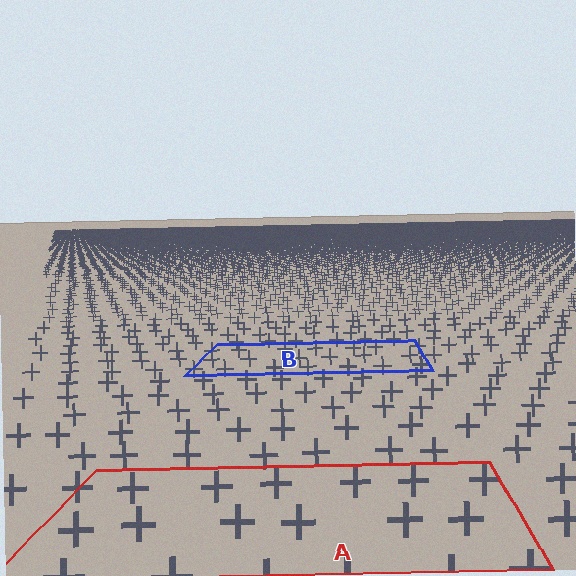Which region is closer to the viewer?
Region A is closer. The texture elements there are larger and more spread out.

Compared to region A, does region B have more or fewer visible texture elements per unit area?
Region B has more texture elements per unit area — they are packed more densely because it is farther away.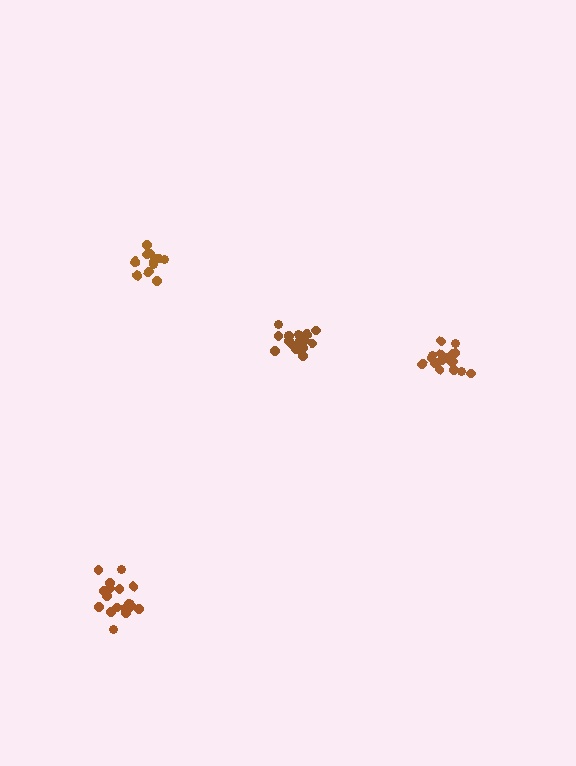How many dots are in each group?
Group 1: 13 dots, Group 2: 16 dots, Group 3: 19 dots, Group 4: 18 dots (66 total).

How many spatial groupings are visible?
There are 4 spatial groupings.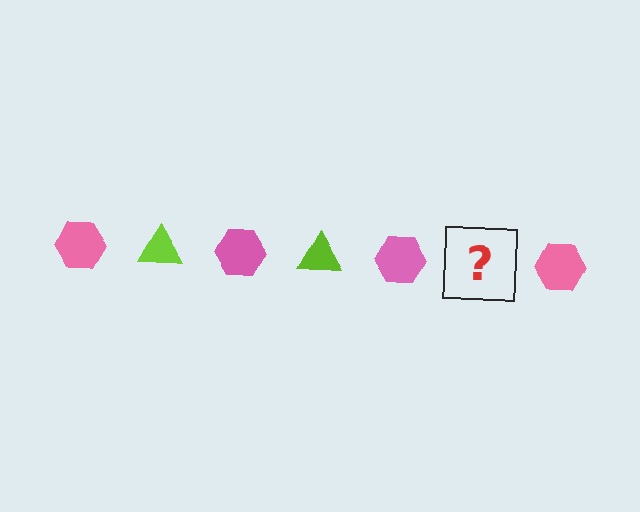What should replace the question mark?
The question mark should be replaced with a lime triangle.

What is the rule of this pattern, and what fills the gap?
The rule is that the pattern alternates between pink hexagon and lime triangle. The gap should be filled with a lime triangle.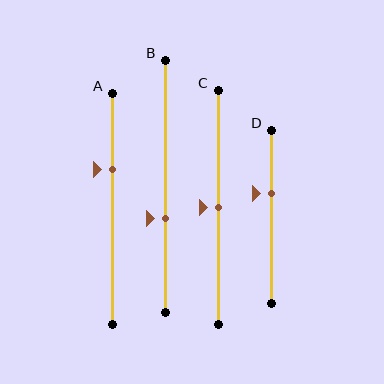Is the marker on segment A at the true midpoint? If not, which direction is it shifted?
No, the marker on segment A is shifted upward by about 17% of the segment length.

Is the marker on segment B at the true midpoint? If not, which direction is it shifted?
No, the marker on segment B is shifted downward by about 13% of the segment length.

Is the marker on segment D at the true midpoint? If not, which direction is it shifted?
No, the marker on segment D is shifted upward by about 13% of the segment length.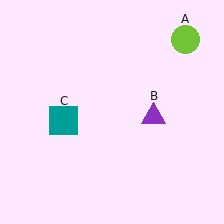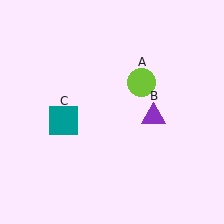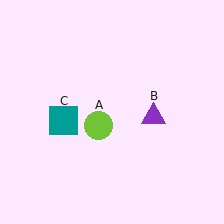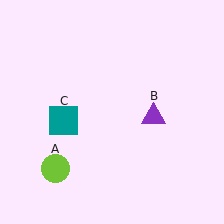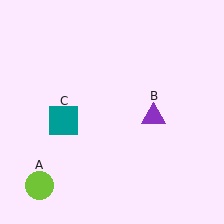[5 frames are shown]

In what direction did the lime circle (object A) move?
The lime circle (object A) moved down and to the left.